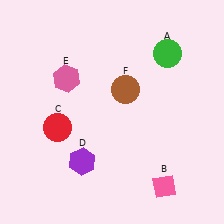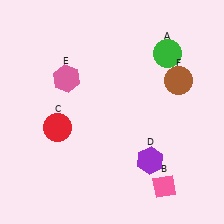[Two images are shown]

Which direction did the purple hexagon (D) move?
The purple hexagon (D) moved right.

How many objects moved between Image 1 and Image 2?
2 objects moved between the two images.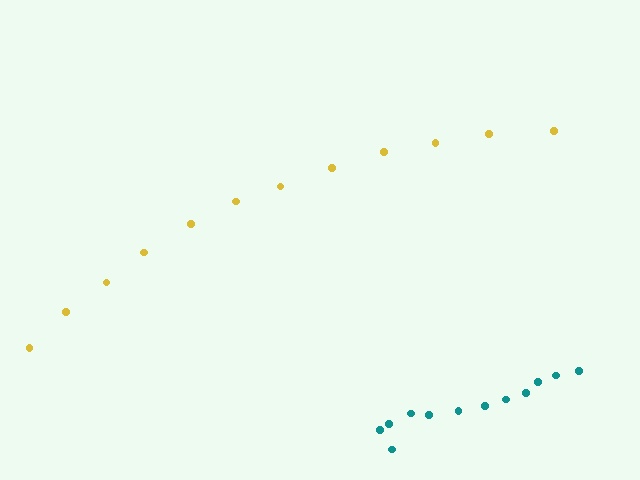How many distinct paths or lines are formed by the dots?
There are 2 distinct paths.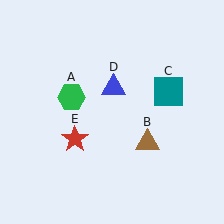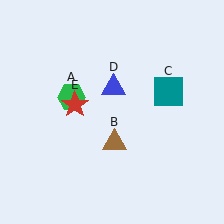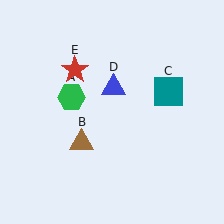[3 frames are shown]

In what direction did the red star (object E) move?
The red star (object E) moved up.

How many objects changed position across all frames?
2 objects changed position: brown triangle (object B), red star (object E).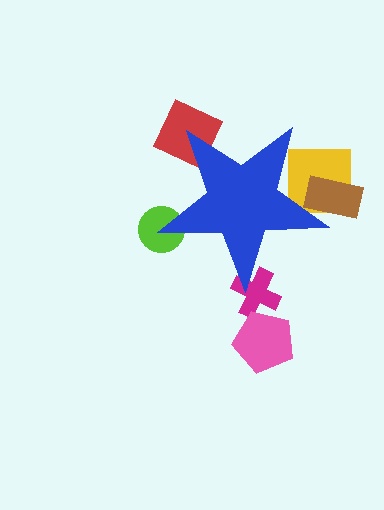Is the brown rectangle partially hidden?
Yes, the brown rectangle is partially hidden behind the blue star.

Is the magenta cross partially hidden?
Yes, the magenta cross is partially hidden behind the blue star.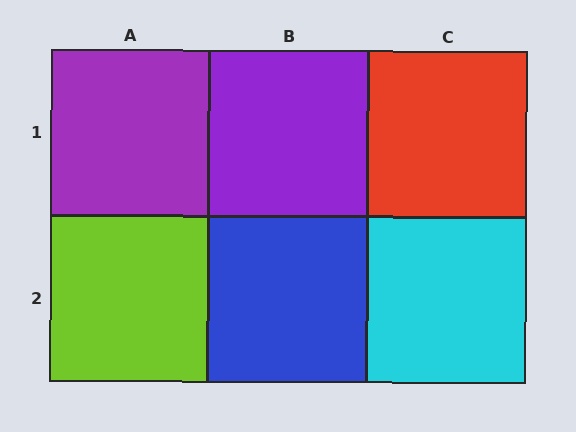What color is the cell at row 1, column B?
Purple.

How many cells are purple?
2 cells are purple.